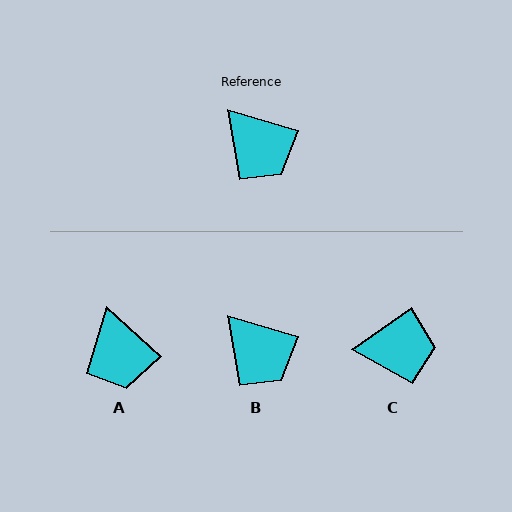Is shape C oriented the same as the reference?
No, it is off by about 51 degrees.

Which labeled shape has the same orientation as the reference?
B.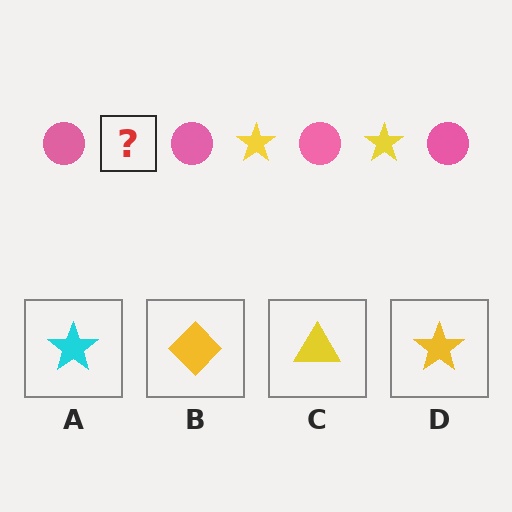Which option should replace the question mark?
Option D.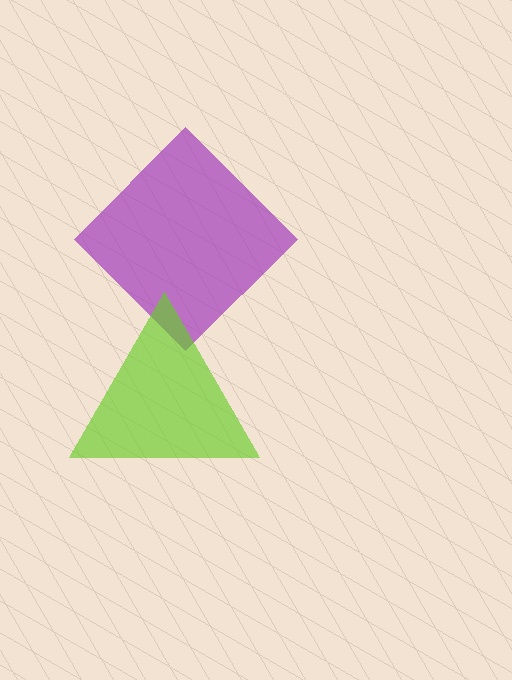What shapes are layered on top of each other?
The layered shapes are: a purple diamond, a lime triangle.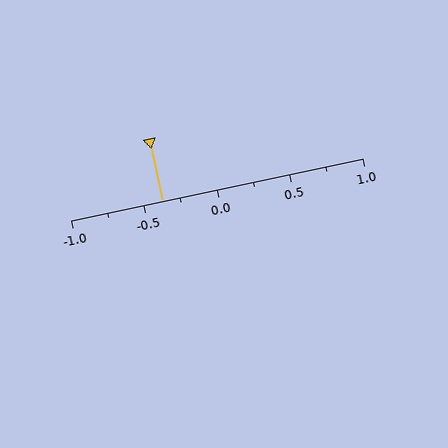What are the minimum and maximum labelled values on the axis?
The axis runs from -1.0 to 1.0.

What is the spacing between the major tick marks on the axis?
The major ticks are spaced 0.5 apart.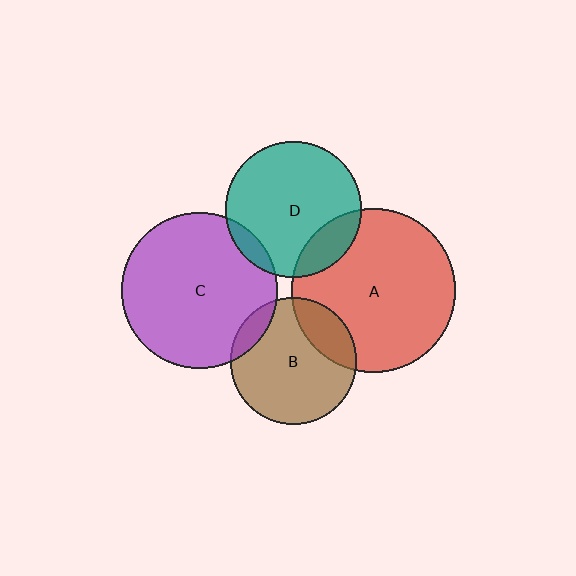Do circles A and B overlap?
Yes.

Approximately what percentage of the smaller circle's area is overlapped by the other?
Approximately 20%.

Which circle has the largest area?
Circle A (red).